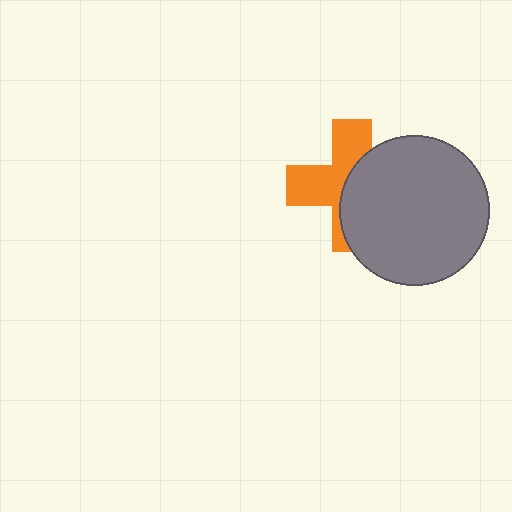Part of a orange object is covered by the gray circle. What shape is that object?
It is a cross.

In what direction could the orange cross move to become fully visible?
The orange cross could move left. That would shift it out from behind the gray circle entirely.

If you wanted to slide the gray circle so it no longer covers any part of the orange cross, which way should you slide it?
Slide it right — that is the most direct way to separate the two shapes.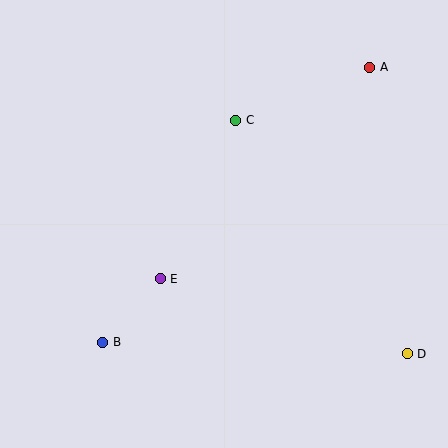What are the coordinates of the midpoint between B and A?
The midpoint between B and A is at (236, 205).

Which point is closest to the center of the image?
Point E at (160, 279) is closest to the center.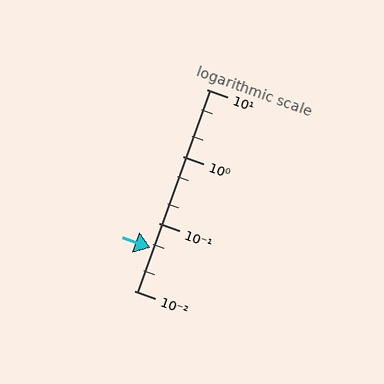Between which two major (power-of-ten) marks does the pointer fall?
The pointer is between 0.01 and 0.1.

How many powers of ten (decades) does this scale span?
The scale spans 3 decades, from 0.01 to 10.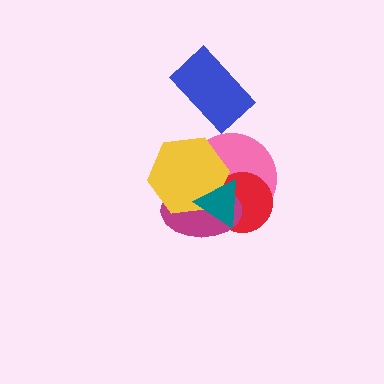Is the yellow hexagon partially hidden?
Yes, it is partially covered by another shape.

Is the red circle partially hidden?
Yes, it is partially covered by another shape.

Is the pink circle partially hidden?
Yes, it is partially covered by another shape.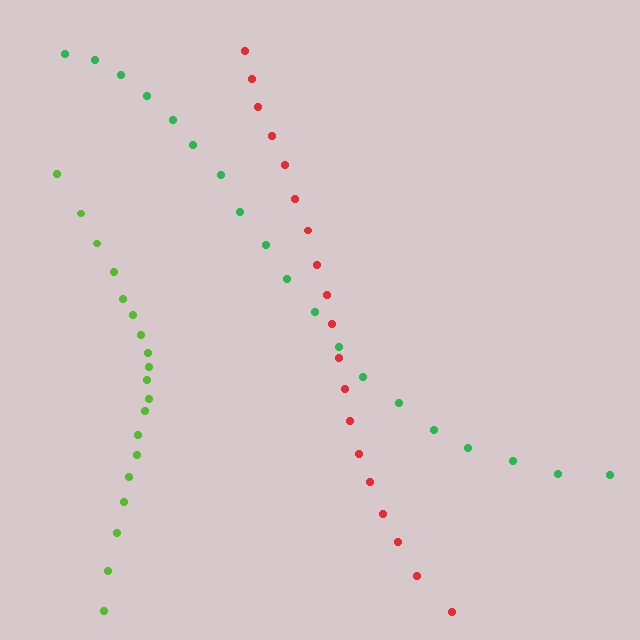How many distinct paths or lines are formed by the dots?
There are 3 distinct paths.